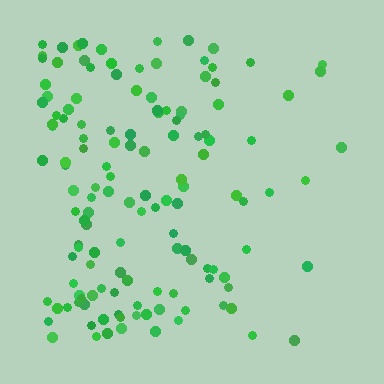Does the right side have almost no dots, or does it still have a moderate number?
Still a moderate number, just noticeably fewer than the left.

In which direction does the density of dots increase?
From right to left, with the left side densest.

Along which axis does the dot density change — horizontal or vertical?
Horizontal.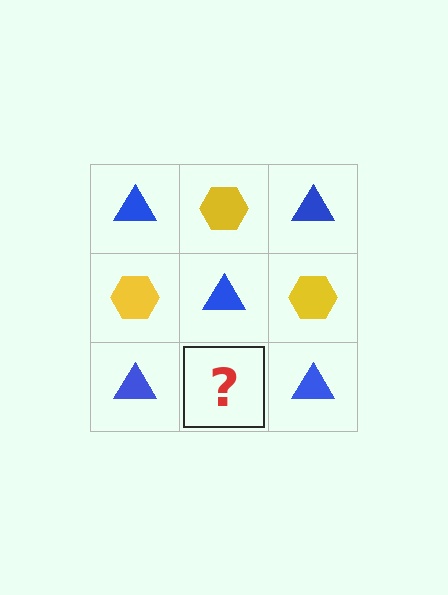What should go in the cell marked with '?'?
The missing cell should contain a yellow hexagon.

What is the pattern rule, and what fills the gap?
The rule is that it alternates blue triangle and yellow hexagon in a checkerboard pattern. The gap should be filled with a yellow hexagon.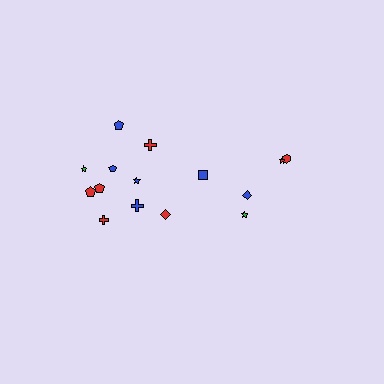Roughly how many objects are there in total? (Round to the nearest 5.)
Roughly 15 objects in total.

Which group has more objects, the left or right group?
The left group.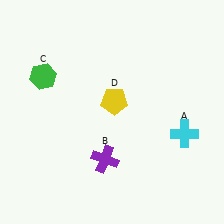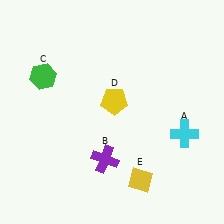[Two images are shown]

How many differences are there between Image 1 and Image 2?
There is 1 difference between the two images.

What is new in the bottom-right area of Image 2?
A yellow diamond (E) was added in the bottom-right area of Image 2.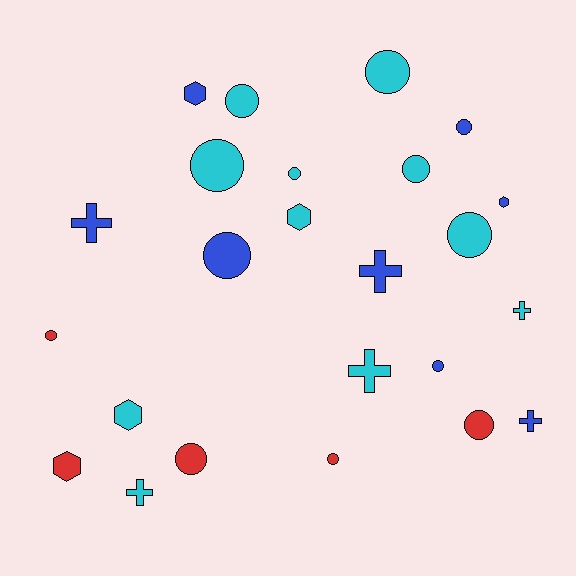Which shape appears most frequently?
Circle, with 13 objects.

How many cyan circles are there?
There are 6 cyan circles.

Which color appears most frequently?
Cyan, with 11 objects.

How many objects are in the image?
There are 24 objects.